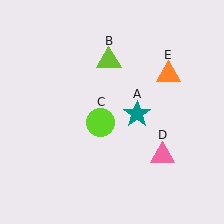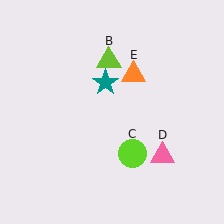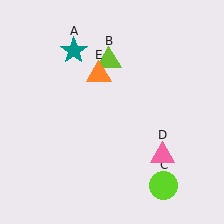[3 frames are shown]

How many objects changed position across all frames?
3 objects changed position: teal star (object A), lime circle (object C), orange triangle (object E).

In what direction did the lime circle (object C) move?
The lime circle (object C) moved down and to the right.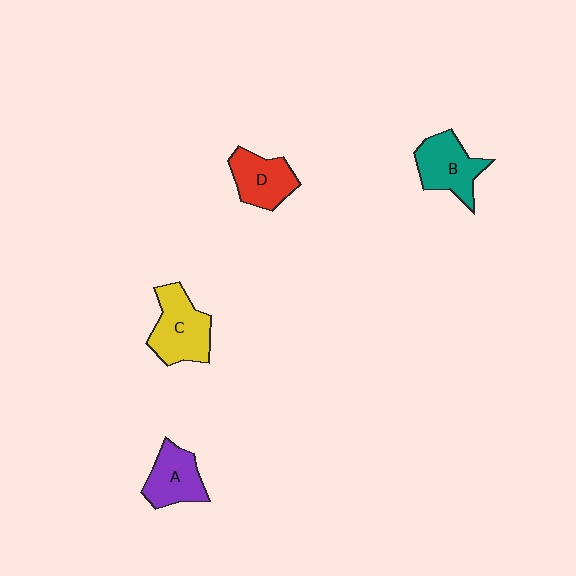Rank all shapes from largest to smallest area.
From largest to smallest: C (yellow), B (teal), D (red), A (purple).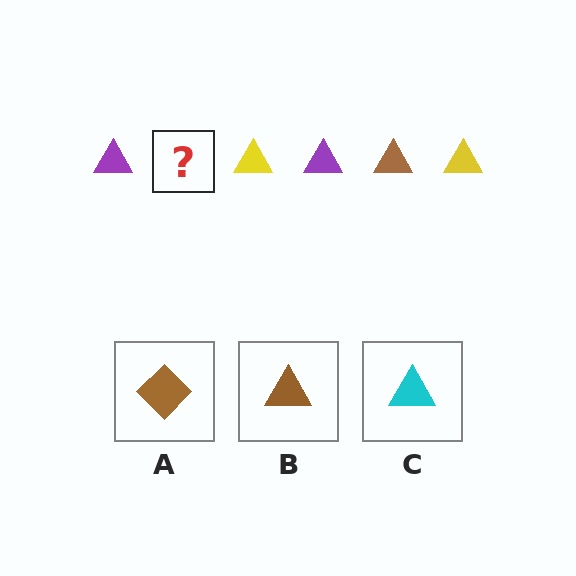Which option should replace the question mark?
Option B.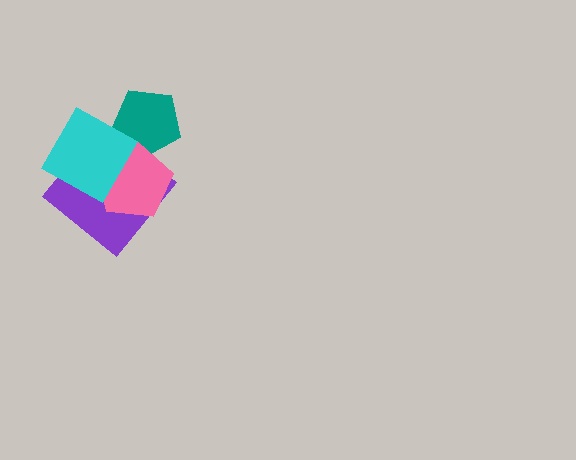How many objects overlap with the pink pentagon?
3 objects overlap with the pink pentagon.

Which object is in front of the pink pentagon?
The cyan square is in front of the pink pentagon.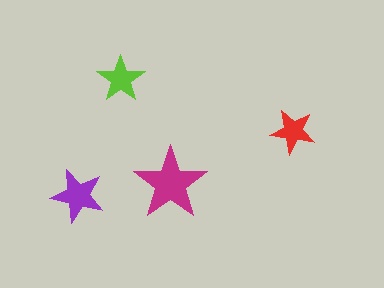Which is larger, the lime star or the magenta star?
The magenta one.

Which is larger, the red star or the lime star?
The lime one.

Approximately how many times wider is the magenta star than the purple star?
About 1.5 times wider.